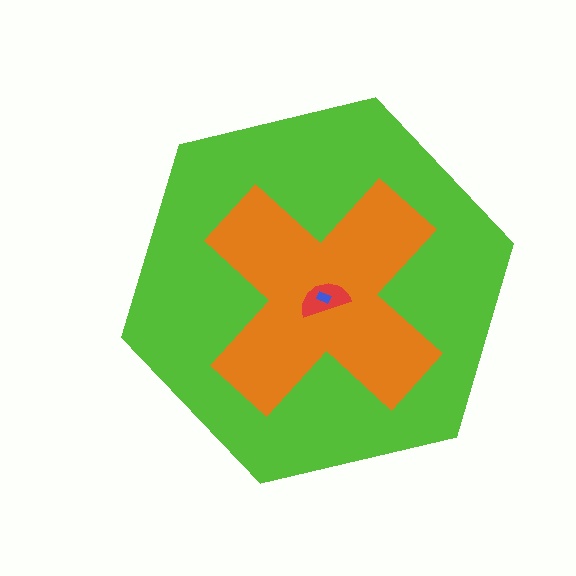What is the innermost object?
The blue rectangle.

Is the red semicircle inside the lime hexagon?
Yes.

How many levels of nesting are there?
4.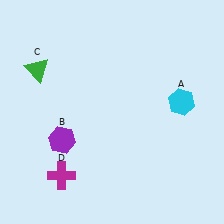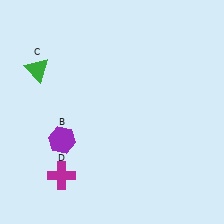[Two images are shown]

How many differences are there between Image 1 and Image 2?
There is 1 difference between the two images.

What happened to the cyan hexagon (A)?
The cyan hexagon (A) was removed in Image 2. It was in the top-right area of Image 1.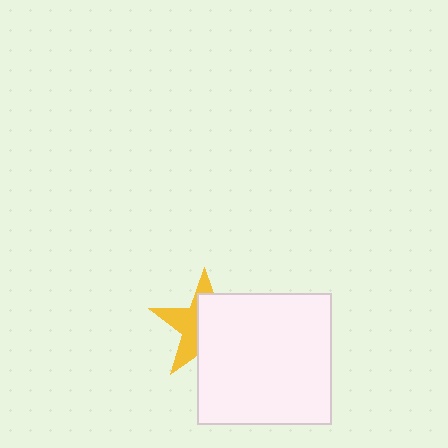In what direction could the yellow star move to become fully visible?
The yellow star could move left. That would shift it out from behind the white rectangle entirely.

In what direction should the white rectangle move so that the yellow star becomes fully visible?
The white rectangle should move right. That is the shortest direction to clear the overlap and leave the yellow star fully visible.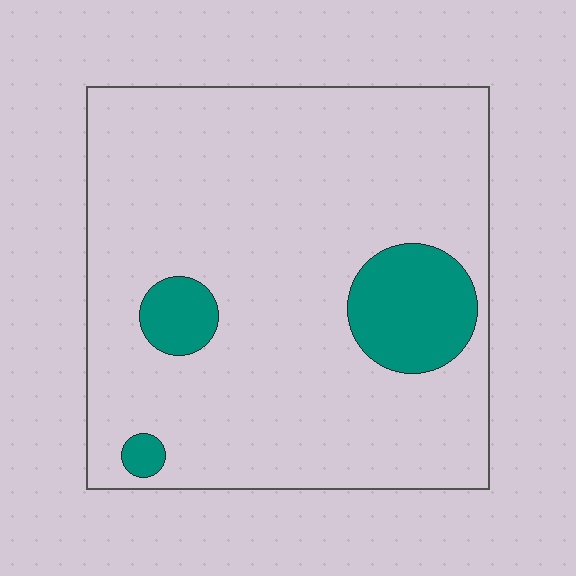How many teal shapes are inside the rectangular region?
3.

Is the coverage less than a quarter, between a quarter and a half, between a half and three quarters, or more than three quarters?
Less than a quarter.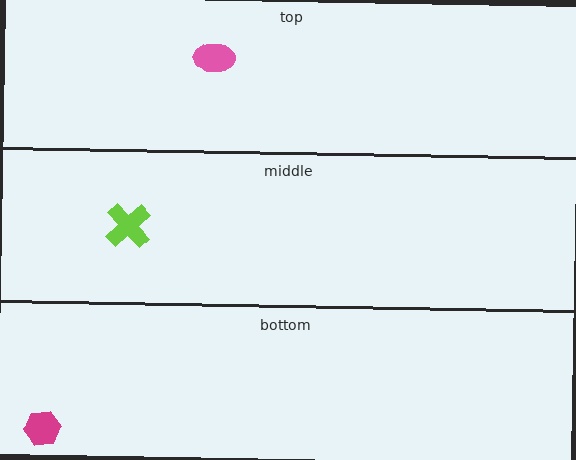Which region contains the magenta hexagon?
The bottom region.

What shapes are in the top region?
The pink ellipse.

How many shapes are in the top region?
1.